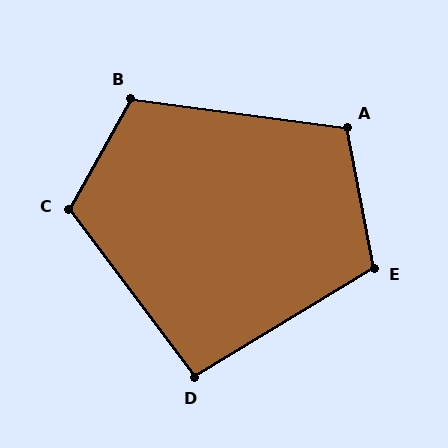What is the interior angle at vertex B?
Approximately 112 degrees (obtuse).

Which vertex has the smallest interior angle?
D, at approximately 96 degrees.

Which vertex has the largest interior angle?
C, at approximately 114 degrees.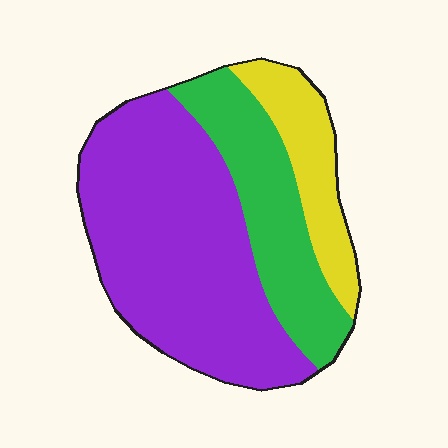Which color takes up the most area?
Purple, at roughly 55%.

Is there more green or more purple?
Purple.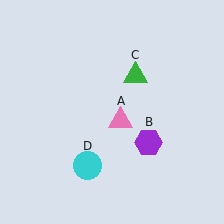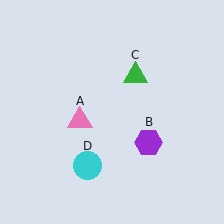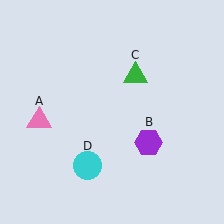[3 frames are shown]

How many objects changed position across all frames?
1 object changed position: pink triangle (object A).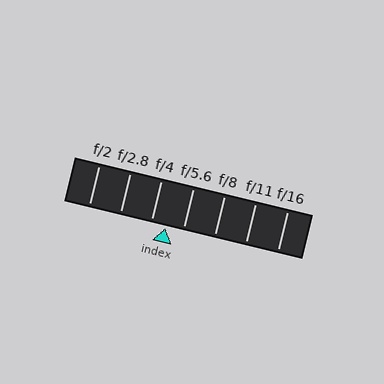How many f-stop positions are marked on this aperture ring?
There are 7 f-stop positions marked.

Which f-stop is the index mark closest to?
The index mark is closest to f/4.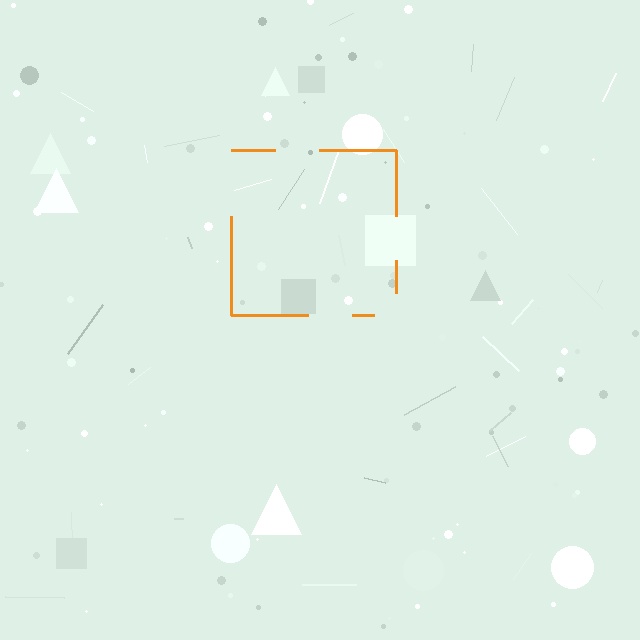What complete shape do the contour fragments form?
The contour fragments form a square.